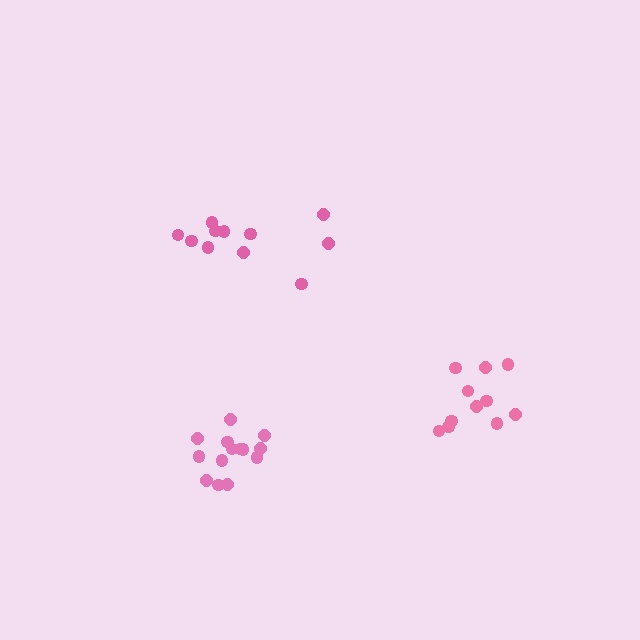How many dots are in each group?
Group 1: 11 dots, Group 2: 14 dots, Group 3: 11 dots (36 total).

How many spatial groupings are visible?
There are 3 spatial groupings.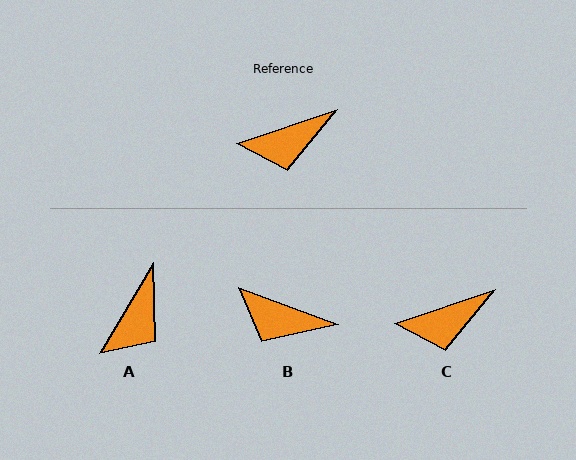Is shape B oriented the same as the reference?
No, it is off by about 39 degrees.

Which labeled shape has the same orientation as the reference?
C.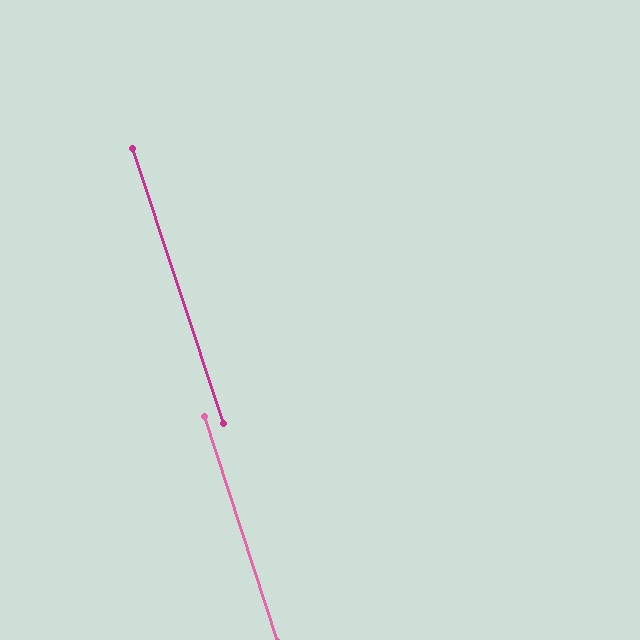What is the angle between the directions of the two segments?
Approximately 0 degrees.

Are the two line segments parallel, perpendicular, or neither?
Parallel — their directions differ by only 0.2°.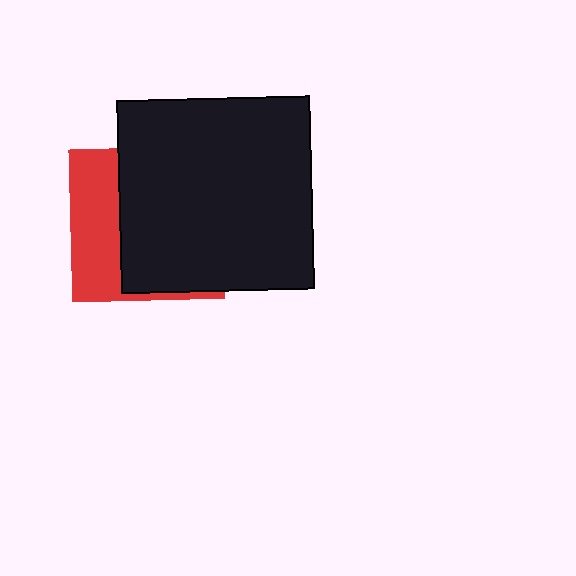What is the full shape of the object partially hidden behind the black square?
The partially hidden object is a red square.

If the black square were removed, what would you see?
You would see the complete red square.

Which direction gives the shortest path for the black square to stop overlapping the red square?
Moving right gives the shortest separation.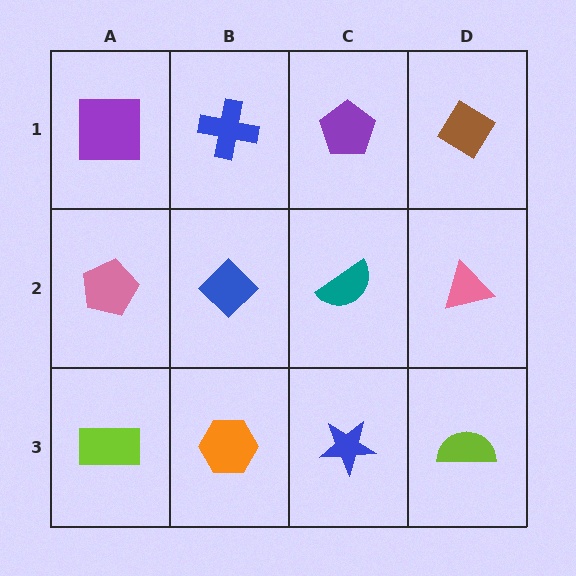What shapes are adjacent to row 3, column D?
A pink triangle (row 2, column D), a blue star (row 3, column C).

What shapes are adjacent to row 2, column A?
A purple square (row 1, column A), a lime rectangle (row 3, column A), a blue diamond (row 2, column B).